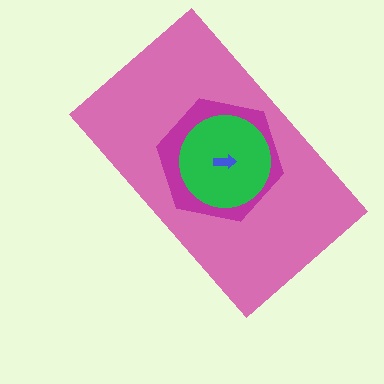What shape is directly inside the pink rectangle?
The magenta hexagon.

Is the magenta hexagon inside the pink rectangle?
Yes.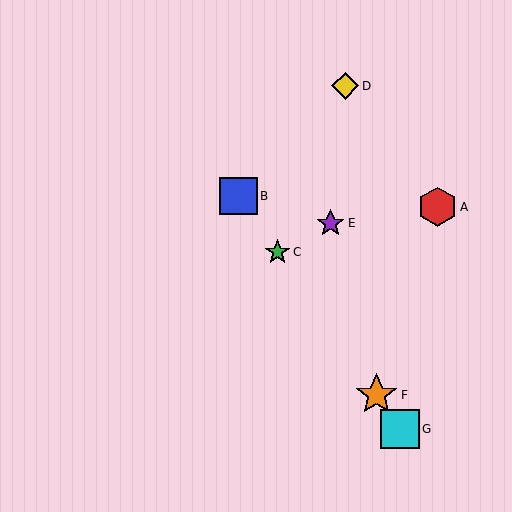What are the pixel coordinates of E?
Object E is at (331, 223).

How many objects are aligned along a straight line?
4 objects (B, C, F, G) are aligned along a straight line.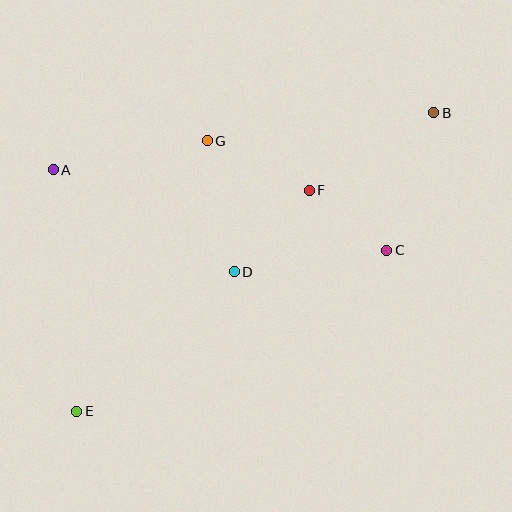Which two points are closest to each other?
Points C and F are closest to each other.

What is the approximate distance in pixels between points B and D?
The distance between B and D is approximately 255 pixels.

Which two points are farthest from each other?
Points B and E are farthest from each other.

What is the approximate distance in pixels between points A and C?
The distance between A and C is approximately 343 pixels.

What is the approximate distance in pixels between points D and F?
The distance between D and F is approximately 110 pixels.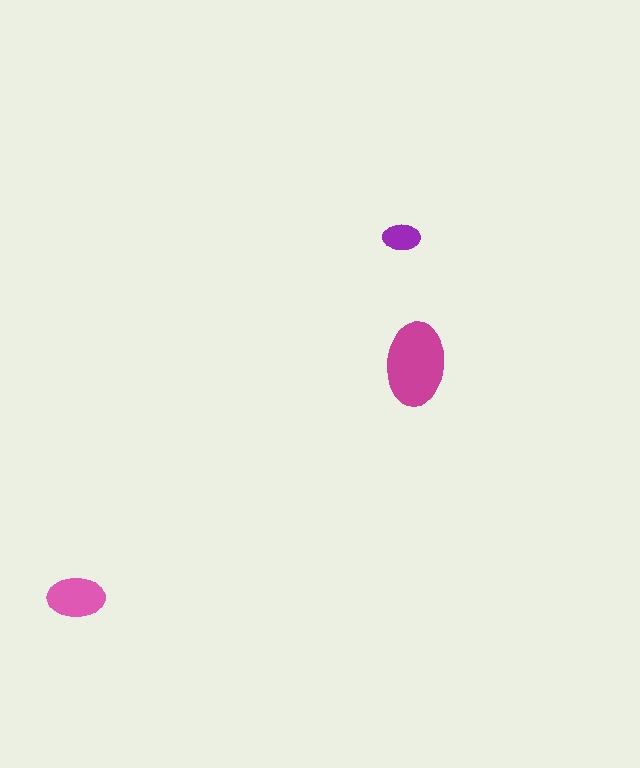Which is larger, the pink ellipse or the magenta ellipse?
The magenta one.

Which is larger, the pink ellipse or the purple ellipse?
The pink one.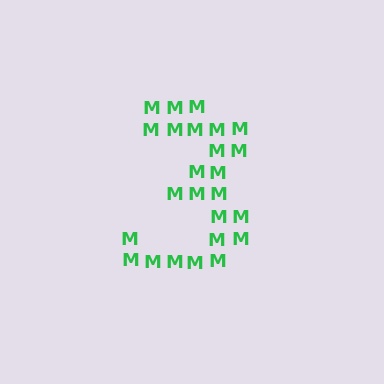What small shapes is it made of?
It is made of small letter M's.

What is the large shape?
The large shape is the digit 3.